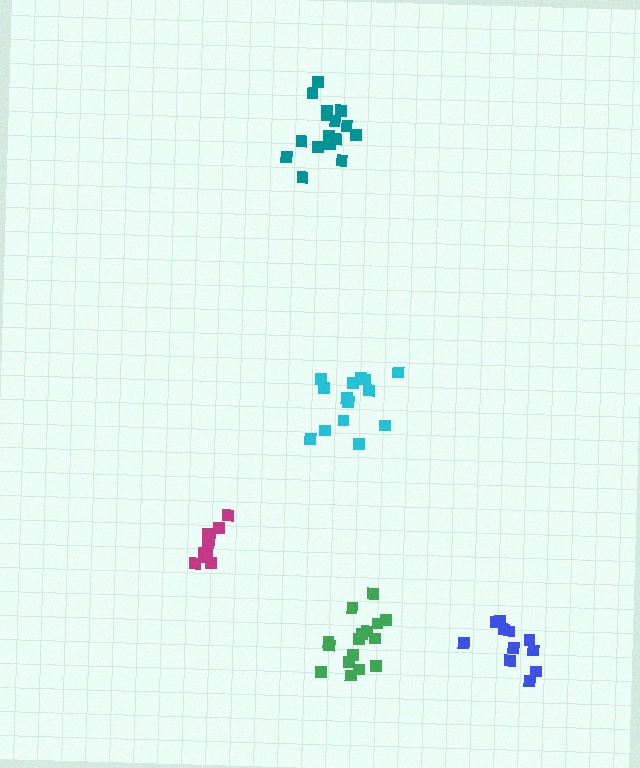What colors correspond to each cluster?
The clusters are colored: cyan, magenta, blue, green, teal.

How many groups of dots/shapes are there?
There are 5 groups.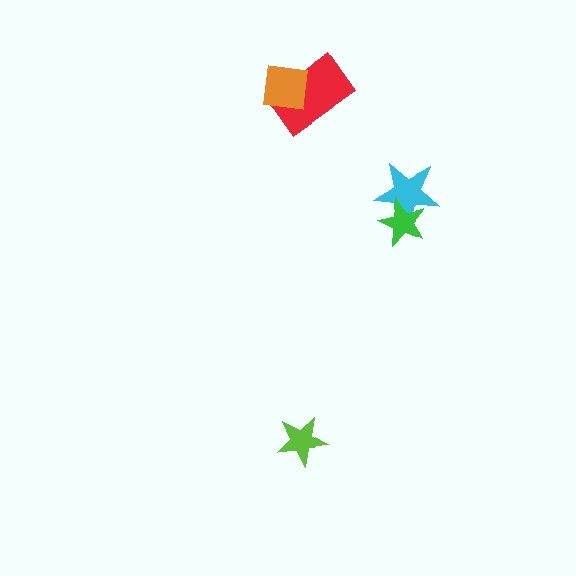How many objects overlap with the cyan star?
1 object overlaps with the cyan star.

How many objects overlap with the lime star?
0 objects overlap with the lime star.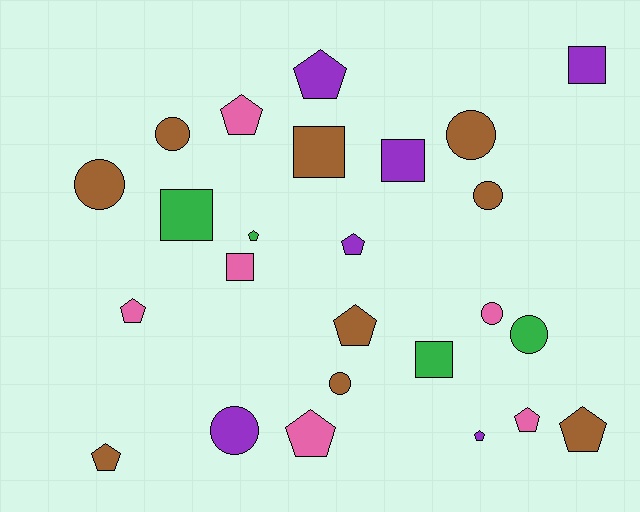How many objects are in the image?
There are 25 objects.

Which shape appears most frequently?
Pentagon, with 11 objects.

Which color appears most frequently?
Brown, with 9 objects.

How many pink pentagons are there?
There are 4 pink pentagons.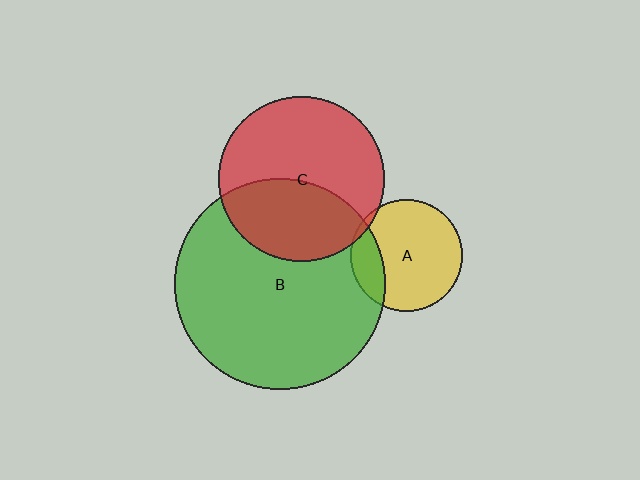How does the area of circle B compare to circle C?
Approximately 1.6 times.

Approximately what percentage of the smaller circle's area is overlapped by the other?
Approximately 40%.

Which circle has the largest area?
Circle B (green).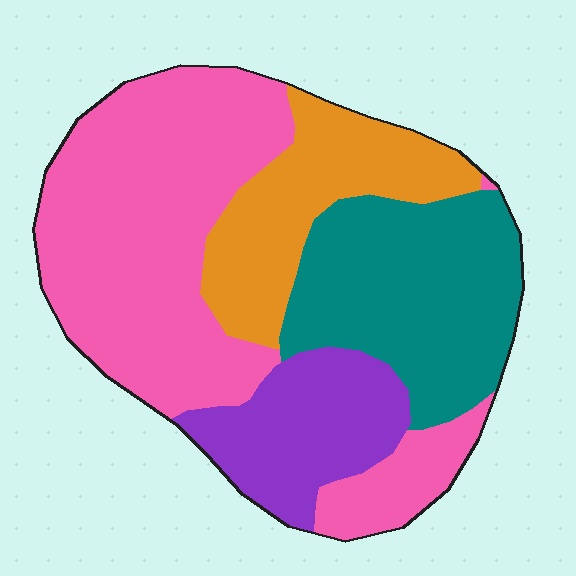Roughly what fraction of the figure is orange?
Orange takes up less than a quarter of the figure.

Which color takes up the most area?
Pink, at roughly 45%.